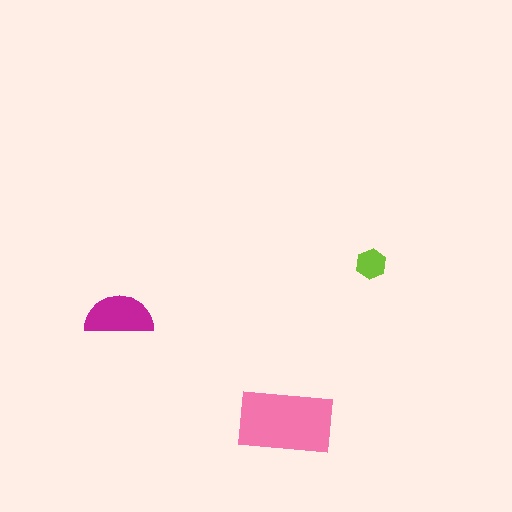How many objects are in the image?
There are 3 objects in the image.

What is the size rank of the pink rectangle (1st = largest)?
1st.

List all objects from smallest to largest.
The lime hexagon, the magenta semicircle, the pink rectangle.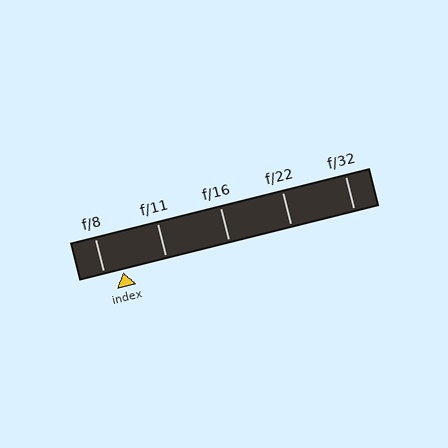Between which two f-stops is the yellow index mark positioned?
The index mark is between f/8 and f/11.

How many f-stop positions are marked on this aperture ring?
There are 5 f-stop positions marked.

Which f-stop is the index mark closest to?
The index mark is closest to f/8.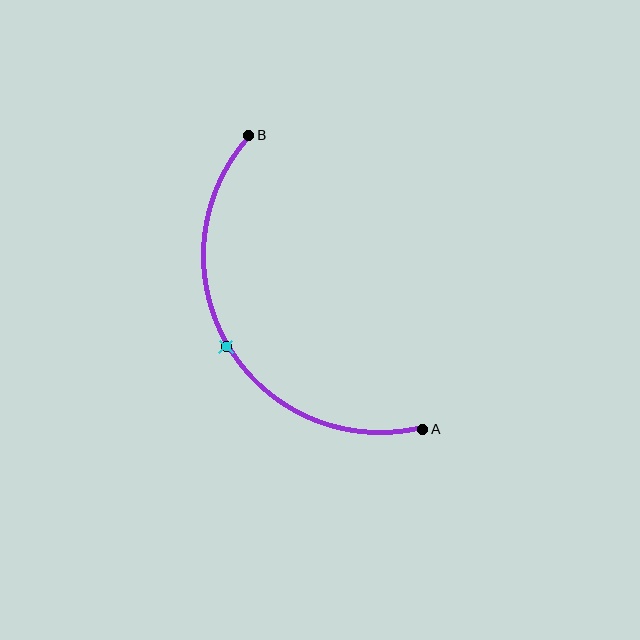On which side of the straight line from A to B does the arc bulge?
The arc bulges to the left of the straight line connecting A and B.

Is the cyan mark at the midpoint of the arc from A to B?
Yes. The cyan mark lies on the arc at equal arc-length from both A and B — it is the arc midpoint.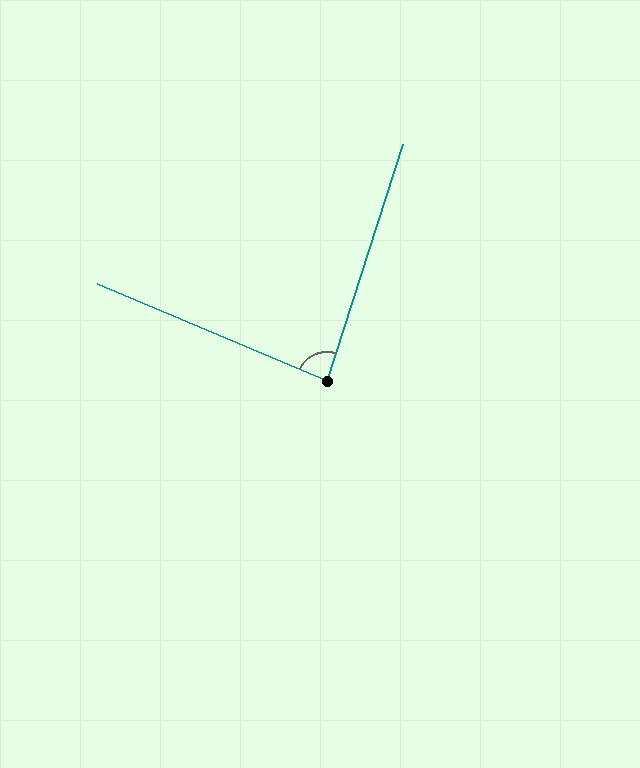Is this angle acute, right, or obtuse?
It is acute.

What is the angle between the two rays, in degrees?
Approximately 85 degrees.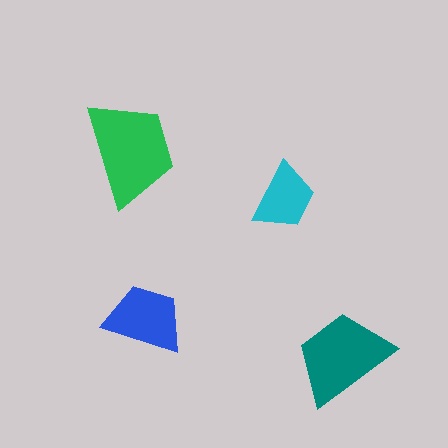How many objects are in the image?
There are 4 objects in the image.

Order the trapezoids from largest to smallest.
the green one, the teal one, the blue one, the cyan one.